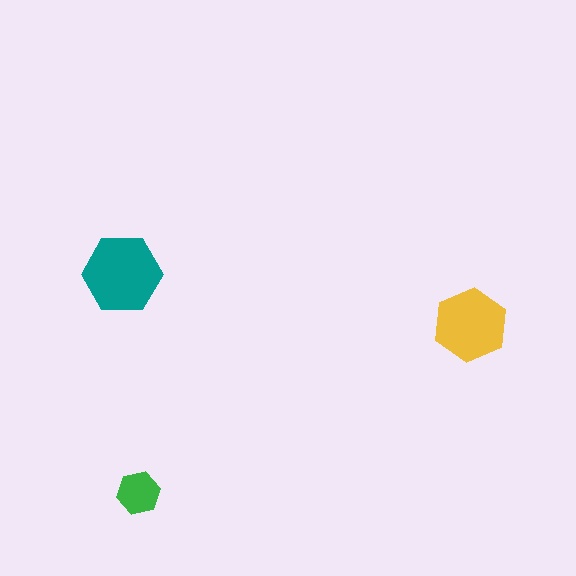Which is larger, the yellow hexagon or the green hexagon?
The yellow one.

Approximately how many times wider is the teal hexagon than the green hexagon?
About 2 times wider.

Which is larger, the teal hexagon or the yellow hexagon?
The teal one.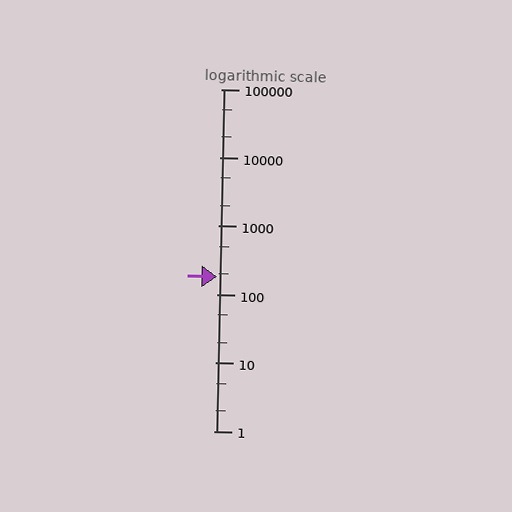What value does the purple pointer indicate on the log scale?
The pointer indicates approximately 180.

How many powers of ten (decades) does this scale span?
The scale spans 5 decades, from 1 to 100000.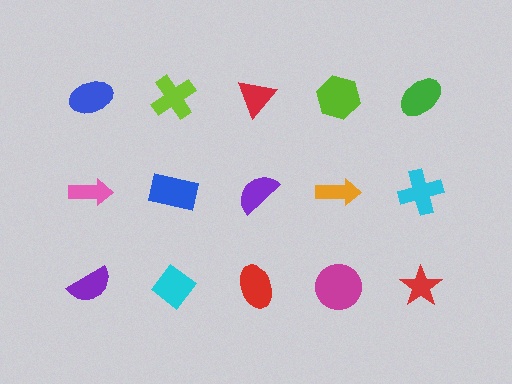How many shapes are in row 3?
5 shapes.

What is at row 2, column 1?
A pink arrow.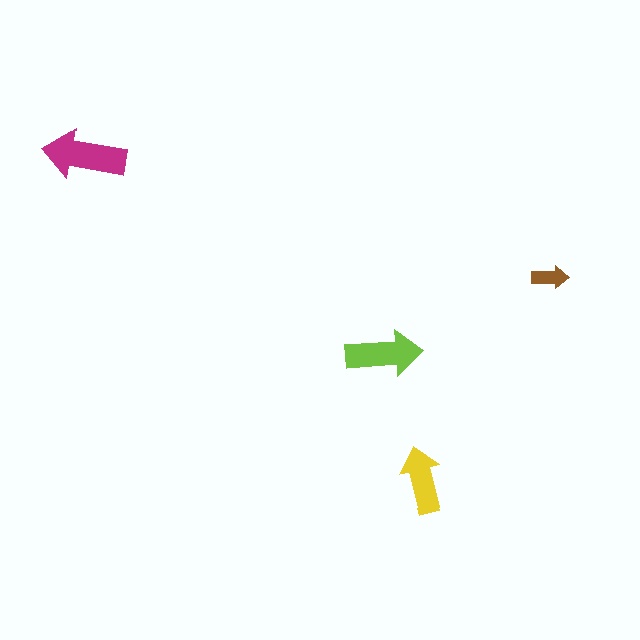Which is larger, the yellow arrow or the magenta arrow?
The magenta one.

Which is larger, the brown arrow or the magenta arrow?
The magenta one.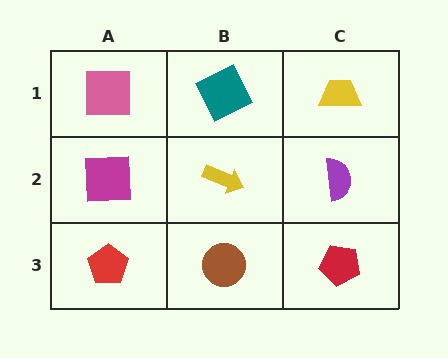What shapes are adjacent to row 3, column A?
A magenta square (row 2, column A), a brown circle (row 3, column B).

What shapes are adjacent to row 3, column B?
A yellow arrow (row 2, column B), a red pentagon (row 3, column A), a red pentagon (row 3, column C).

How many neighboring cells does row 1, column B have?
3.